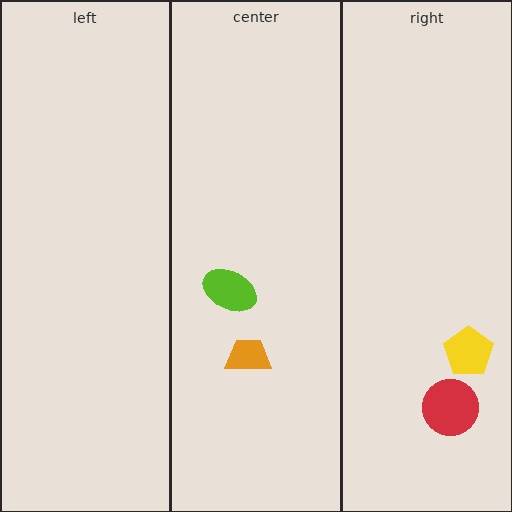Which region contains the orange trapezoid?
The center region.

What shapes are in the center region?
The lime ellipse, the orange trapezoid.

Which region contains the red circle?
The right region.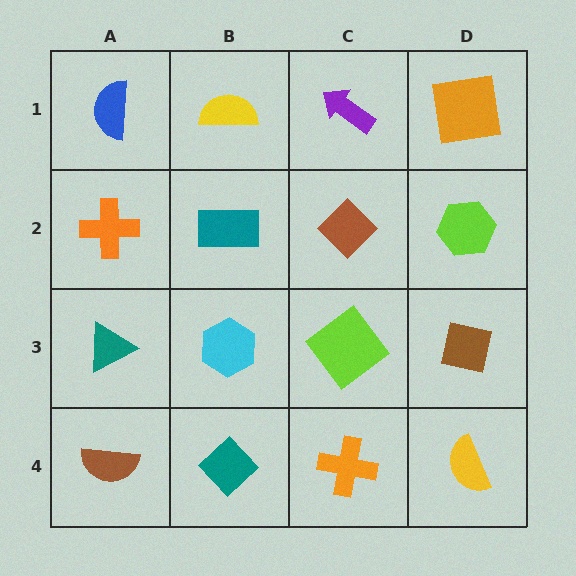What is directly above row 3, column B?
A teal rectangle.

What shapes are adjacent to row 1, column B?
A teal rectangle (row 2, column B), a blue semicircle (row 1, column A), a purple arrow (row 1, column C).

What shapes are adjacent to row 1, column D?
A lime hexagon (row 2, column D), a purple arrow (row 1, column C).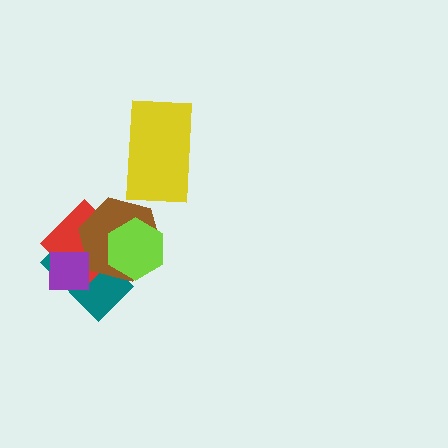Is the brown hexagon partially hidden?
Yes, it is partially covered by another shape.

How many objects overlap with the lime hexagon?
3 objects overlap with the lime hexagon.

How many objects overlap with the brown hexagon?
4 objects overlap with the brown hexagon.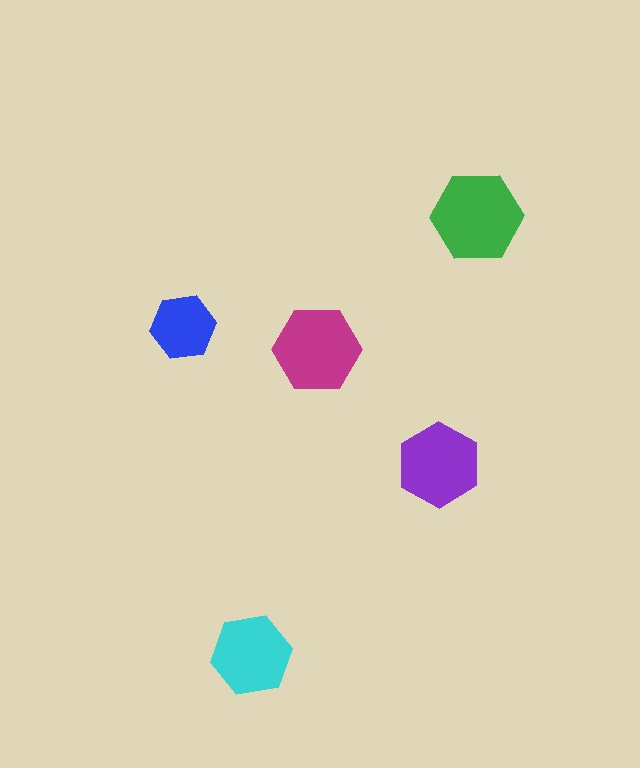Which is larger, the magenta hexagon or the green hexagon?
The green one.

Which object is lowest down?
The cyan hexagon is bottommost.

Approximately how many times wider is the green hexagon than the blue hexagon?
About 1.5 times wider.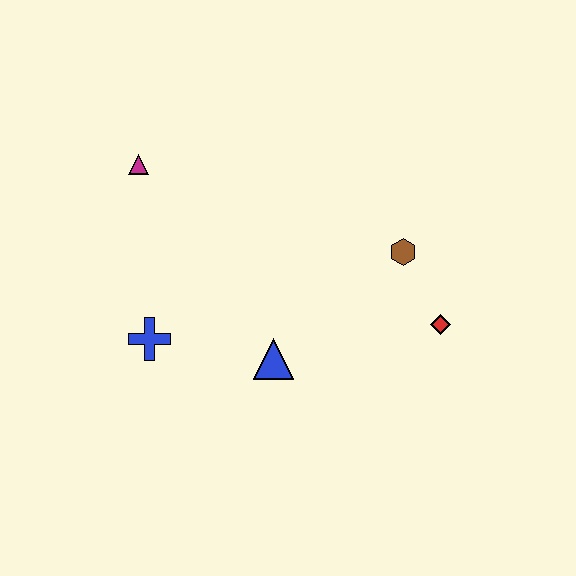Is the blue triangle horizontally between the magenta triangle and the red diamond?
Yes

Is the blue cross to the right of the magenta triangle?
Yes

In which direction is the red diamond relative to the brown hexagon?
The red diamond is below the brown hexagon.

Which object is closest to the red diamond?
The brown hexagon is closest to the red diamond.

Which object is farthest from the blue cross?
The red diamond is farthest from the blue cross.